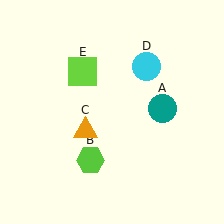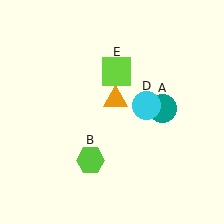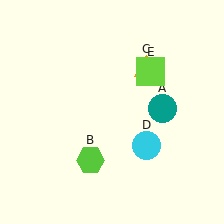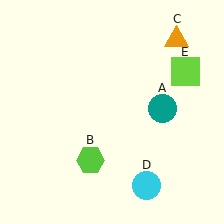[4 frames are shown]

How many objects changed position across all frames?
3 objects changed position: orange triangle (object C), cyan circle (object D), lime square (object E).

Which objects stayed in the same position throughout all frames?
Teal circle (object A) and lime hexagon (object B) remained stationary.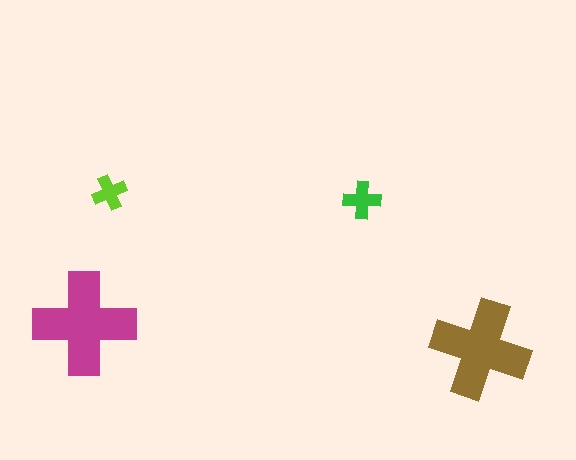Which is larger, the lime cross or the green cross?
The green one.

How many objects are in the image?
There are 4 objects in the image.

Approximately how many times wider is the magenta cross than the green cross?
About 2.5 times wider.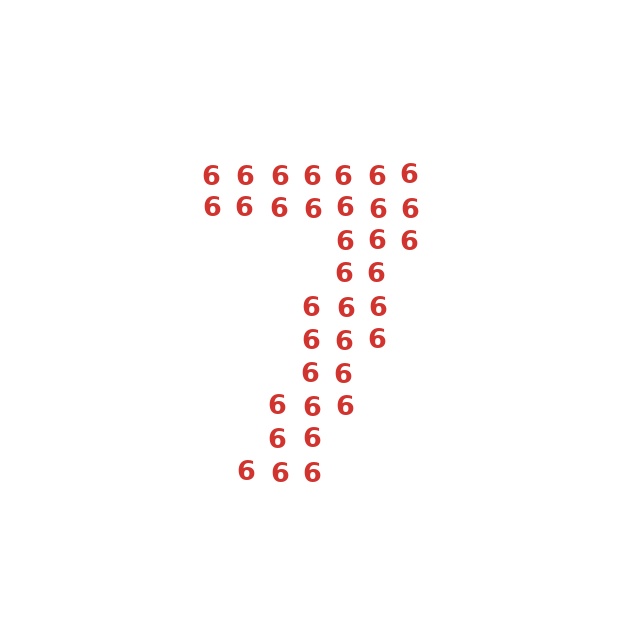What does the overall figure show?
The overall figure shows the digit 7.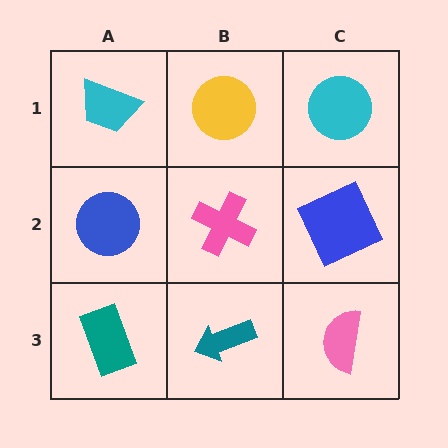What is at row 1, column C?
A cyan circle.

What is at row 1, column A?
A cyan trapezoid.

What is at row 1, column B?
A yellow circle.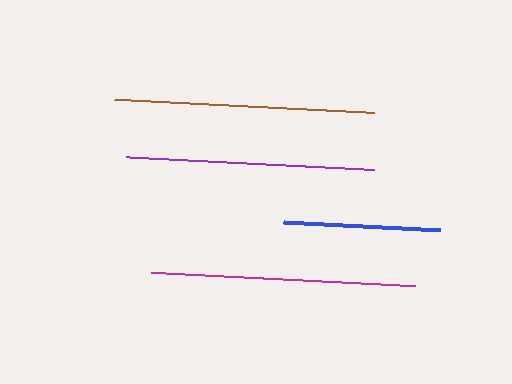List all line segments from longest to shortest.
From longest to shortest: magenta, brown, purple, blue.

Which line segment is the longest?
The magenta line is the longest at approximately 265 pixels.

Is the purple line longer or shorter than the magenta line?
The magenta line is longer than the purple line.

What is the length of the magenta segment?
The magenta segment is approximately 265 pixels long.